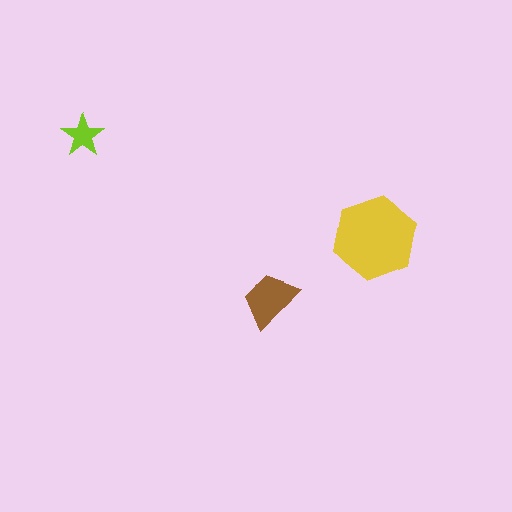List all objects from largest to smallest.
The yellow hexagon, the brown trapezoid, the lime star.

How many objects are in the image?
There are 3 objects in the image.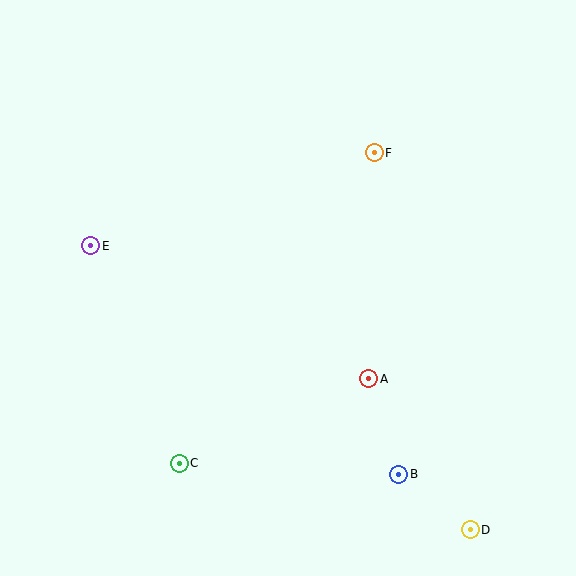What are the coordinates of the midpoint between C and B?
The midpoint between C and B is at (289, 469).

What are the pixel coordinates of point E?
Point E is at (91, 246).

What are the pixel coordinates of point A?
Point A is at (369, 379).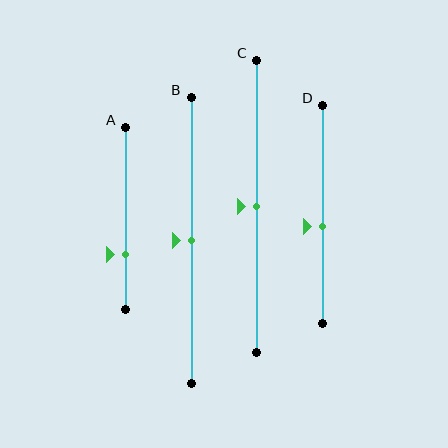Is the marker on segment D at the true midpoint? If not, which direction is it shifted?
No, the marker on segment D is shifted downward by about 5% of the segment length.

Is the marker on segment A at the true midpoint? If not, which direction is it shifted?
No, the marker on segment A is shifted downward by about 20% of the segment length.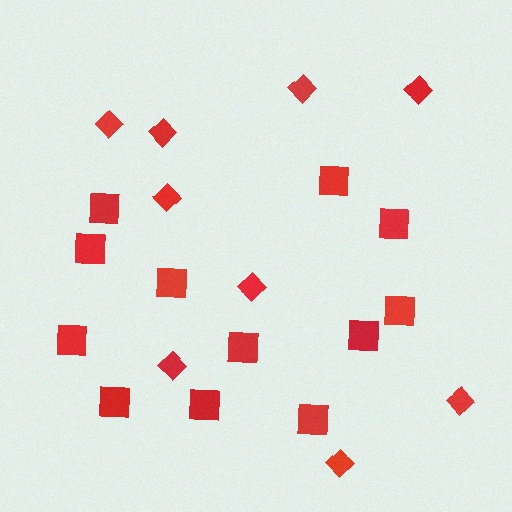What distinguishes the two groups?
There are 2 groups: one group of squares (12) and one group of diamonds (9).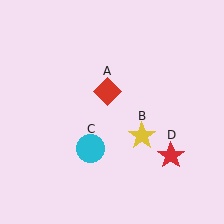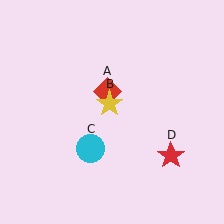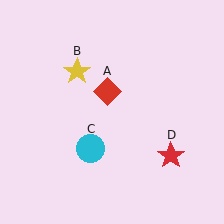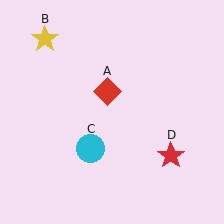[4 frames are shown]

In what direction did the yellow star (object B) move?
The yellow star (object B) moved up and to the left.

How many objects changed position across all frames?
1 object changed position: yellow star (object B).